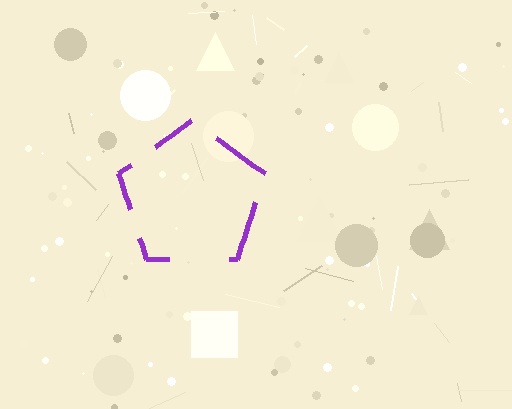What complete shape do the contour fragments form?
The contour fragments form a pentagon.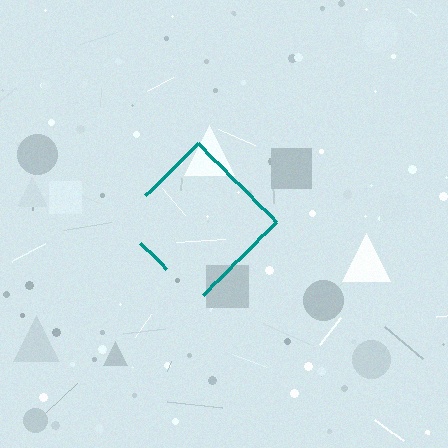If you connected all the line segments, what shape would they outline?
They would outline a diamond.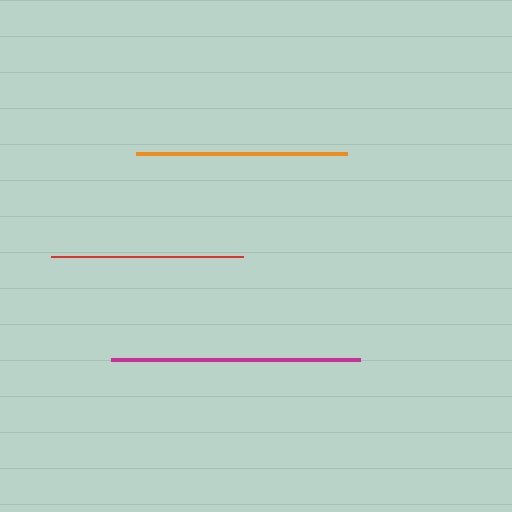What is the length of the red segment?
The red segment is approximately 192 pixels long.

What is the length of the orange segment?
The orange segment is approximately 212 pixels long.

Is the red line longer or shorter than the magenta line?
The magenta line is longer than the red line.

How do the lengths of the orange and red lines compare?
The orange and red lines are approximately the same length.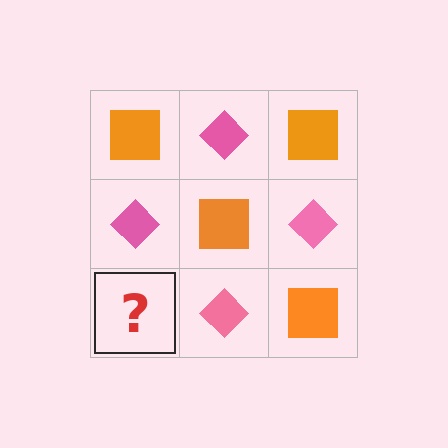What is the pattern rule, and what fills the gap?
The rule is that it alternates orange square and pink diamond in a checkerboard pattern. The gap should be filled with an orange square.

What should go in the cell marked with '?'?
The missing cell should contain an orange square.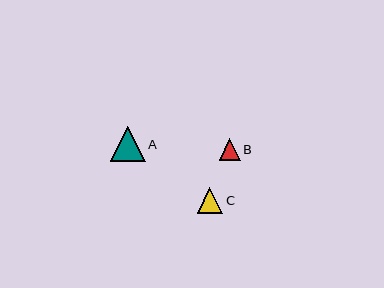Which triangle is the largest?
Triangle A is the largest with a size of approximately 35 pixels.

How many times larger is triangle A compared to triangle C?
Triangle A is approximately 1.4 times the size of triangle C.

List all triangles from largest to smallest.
From largest to smallest: A, C, B.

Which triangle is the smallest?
Triangle B is the smallest with a size of approximately 21 pixels.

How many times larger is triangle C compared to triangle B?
Triangle C is approximately 1.2 times the size of triangle B.